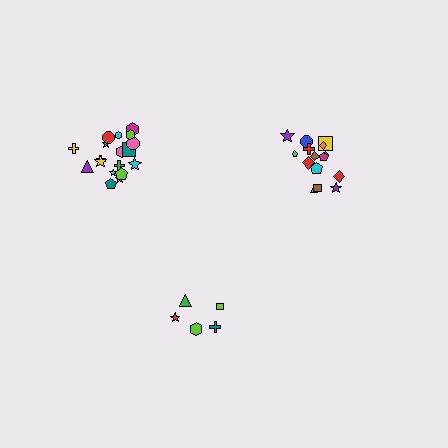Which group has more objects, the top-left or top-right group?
The top-left group.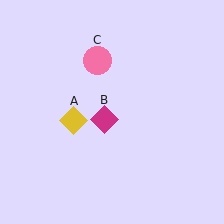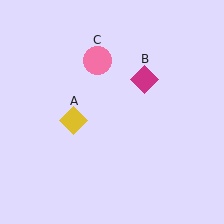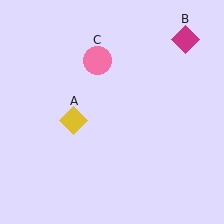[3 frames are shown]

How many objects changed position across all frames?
1 object changed position: magenta diamond (object B).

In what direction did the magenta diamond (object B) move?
The magenta diamond (object B) moved up and to the right.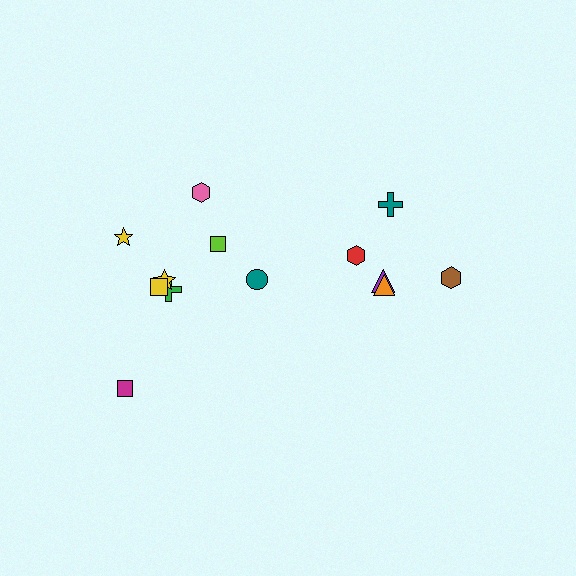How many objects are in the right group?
There are 5 objects.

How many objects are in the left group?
There are 8 objects.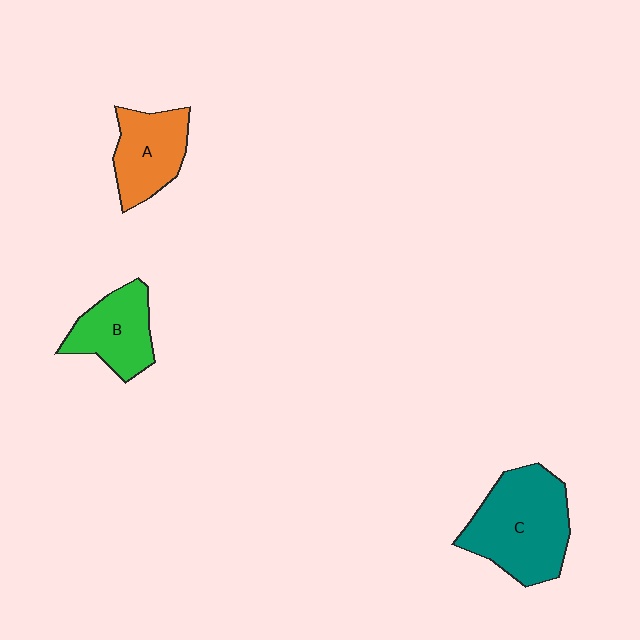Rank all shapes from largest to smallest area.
From largest to smallest: C (teal), A (orange), B (green).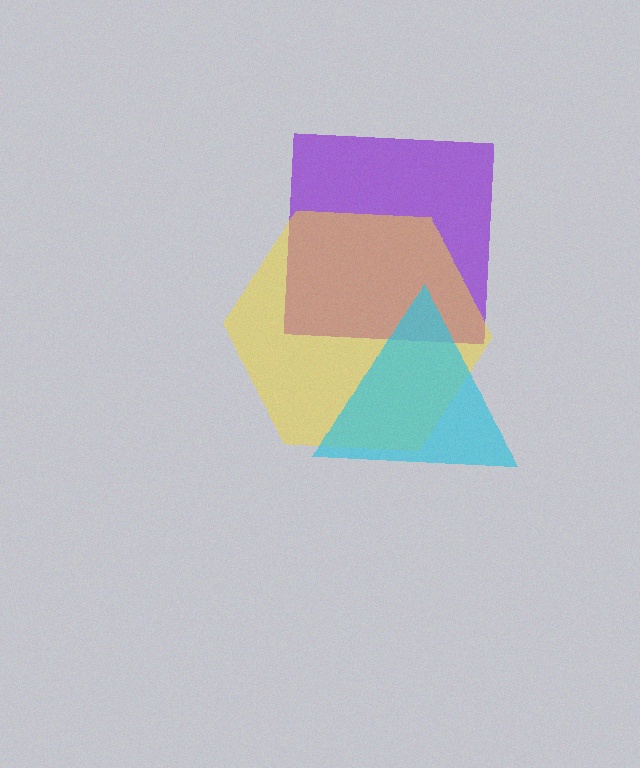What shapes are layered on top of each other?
The layered shapes are: a purple square, a yellow hexagon, a cyan triangle.